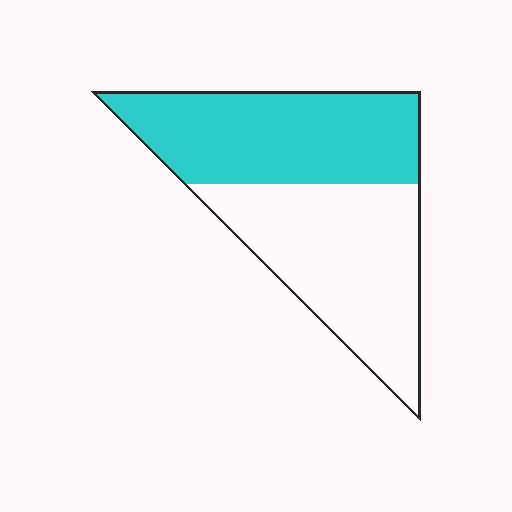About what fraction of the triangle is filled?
About one half (1/2).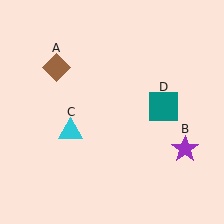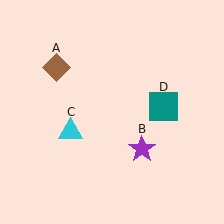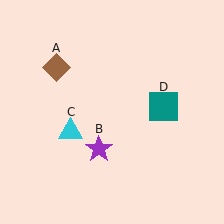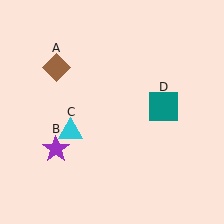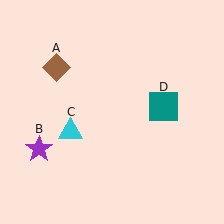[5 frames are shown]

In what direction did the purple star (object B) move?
The purple star (object B) moved left.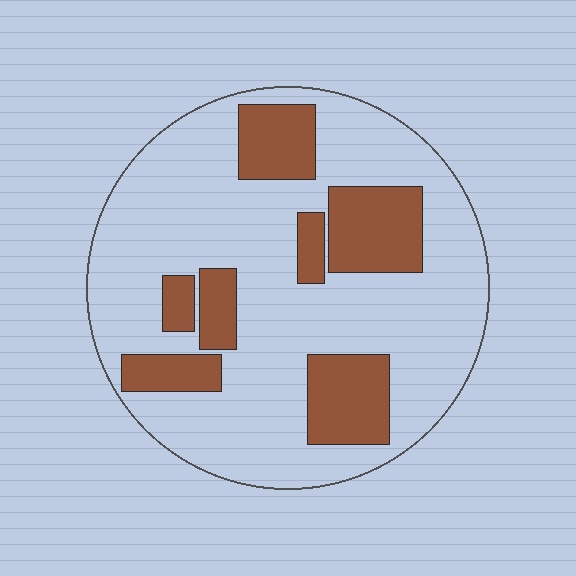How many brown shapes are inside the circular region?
7.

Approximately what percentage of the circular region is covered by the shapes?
Approximately 25%.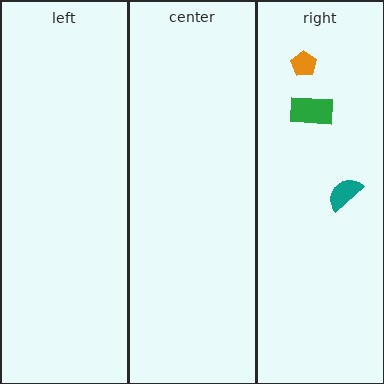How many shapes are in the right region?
3.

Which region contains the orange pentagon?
The right region.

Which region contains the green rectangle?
The right region.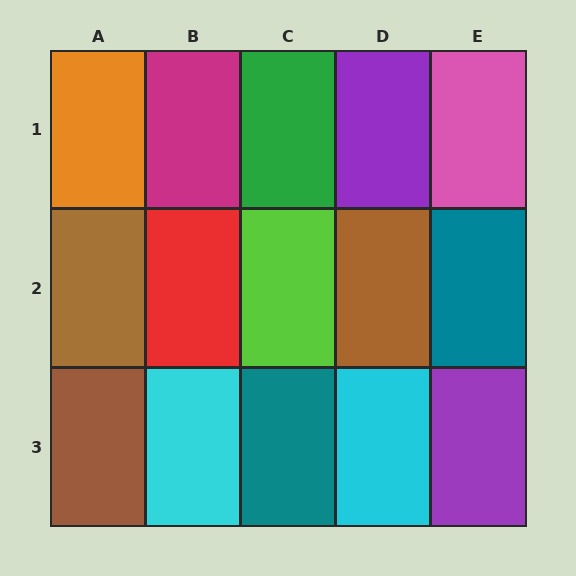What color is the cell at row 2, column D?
Brown.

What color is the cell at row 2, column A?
Brown.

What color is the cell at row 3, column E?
Purple.